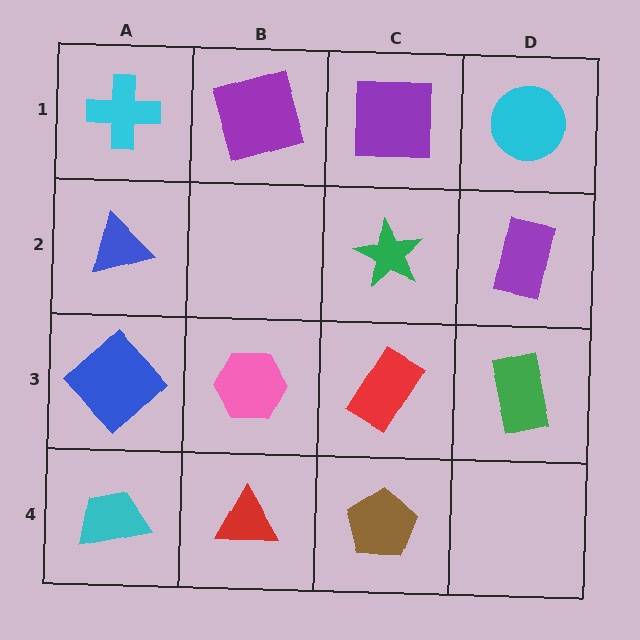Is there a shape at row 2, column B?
No, that cell is empty.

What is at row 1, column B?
A purple square.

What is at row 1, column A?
A cyan cross.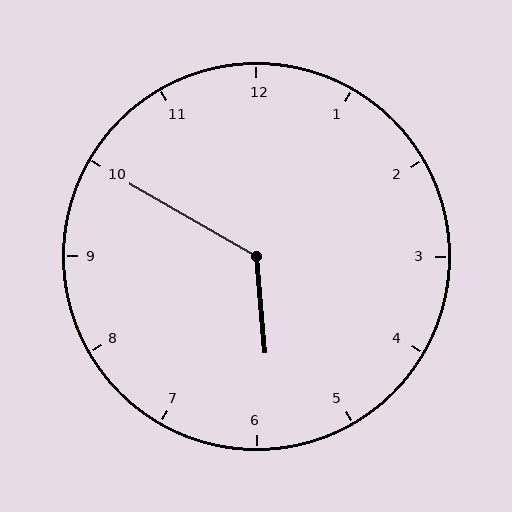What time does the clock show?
5:50.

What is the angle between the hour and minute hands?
Approximately 125 degrees.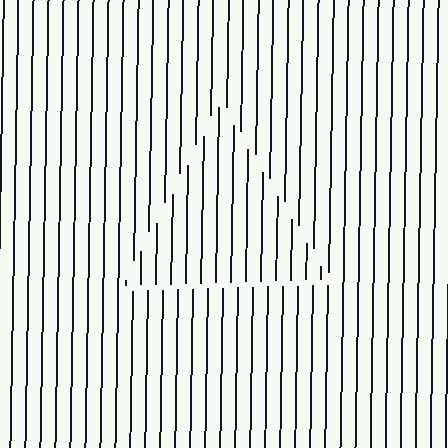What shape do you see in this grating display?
An illusory triangle. The interior of the shape contains the same grating, shifted by half a period — the contour is defined by the phase discontinuity where line-ends from the inner and outer gratings abut.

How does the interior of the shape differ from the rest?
The interior of the shape contains the same grating, shifted by half a period — the contour is defined by the phase discontinuity where line-ends from the inner and outer gratings abut.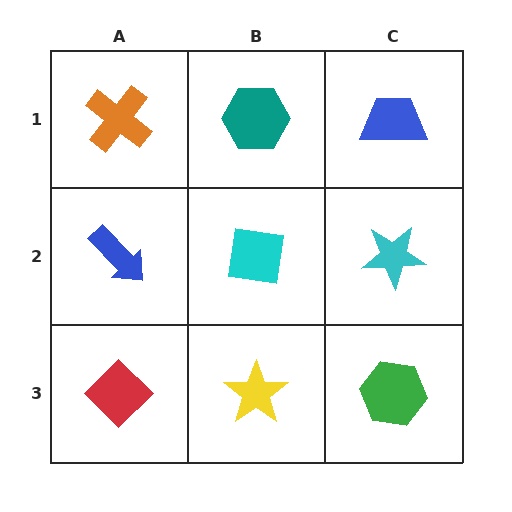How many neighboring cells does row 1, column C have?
2.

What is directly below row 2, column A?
A red diamond.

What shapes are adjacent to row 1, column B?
A cyan square (row 2, column B), an orange cross (row 1, column A), a blue trapezoid (row 1, column C).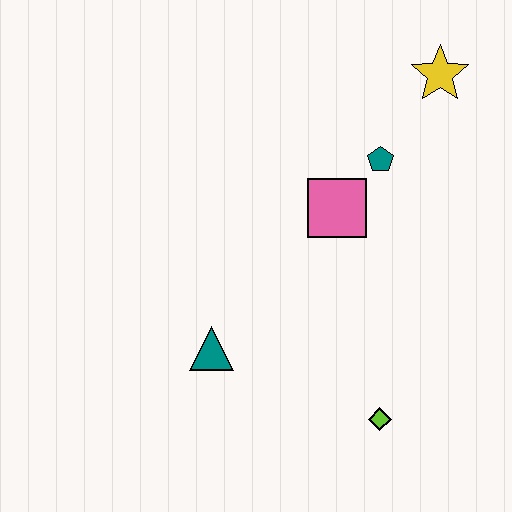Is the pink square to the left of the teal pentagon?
Yes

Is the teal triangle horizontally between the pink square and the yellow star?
No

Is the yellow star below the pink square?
No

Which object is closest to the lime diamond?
The teal triangle is closest to the lime diamond.